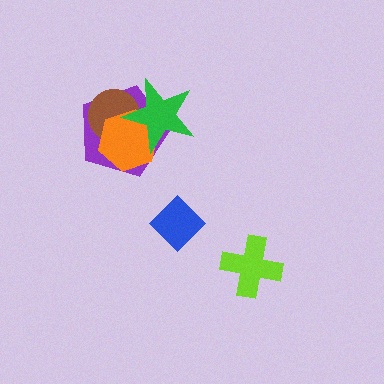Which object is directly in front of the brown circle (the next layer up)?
The orange hexagon is directly in front of the brown circle.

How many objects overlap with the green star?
3 objects overlap with the green star.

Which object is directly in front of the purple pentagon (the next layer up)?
The brown circle is directly in front of the purple pentagon.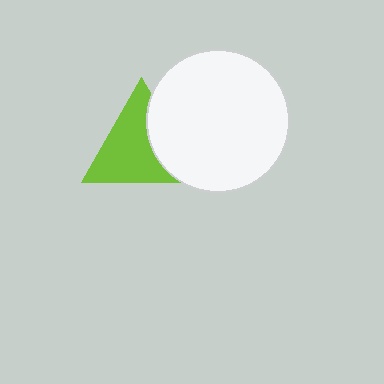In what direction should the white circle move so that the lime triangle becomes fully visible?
The white circle should move right. That is the shortest direction to clear the overlap and leave the lime triangle fully visible.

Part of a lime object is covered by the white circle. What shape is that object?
It is a triangle.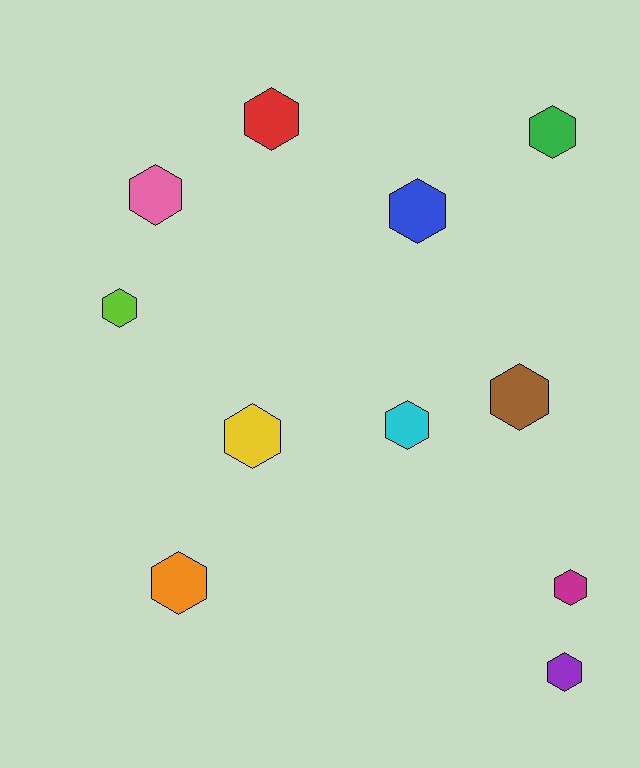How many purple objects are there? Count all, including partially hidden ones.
There is 1 purple object.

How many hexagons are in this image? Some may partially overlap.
There are 11 hexagons.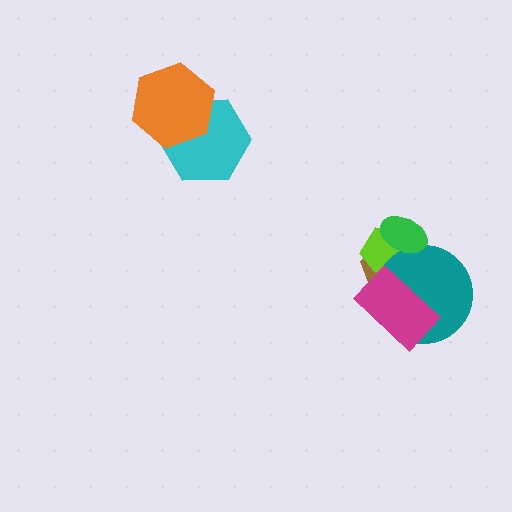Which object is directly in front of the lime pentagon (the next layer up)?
The teal circle is directly in front of the lime pentagon.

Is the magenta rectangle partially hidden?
No, no other shape covers it.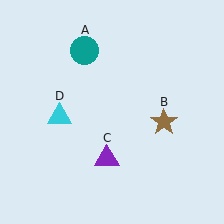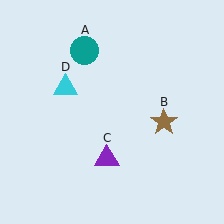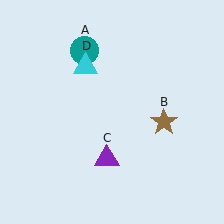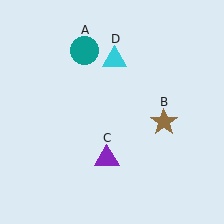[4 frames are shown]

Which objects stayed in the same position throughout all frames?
Teal circle (object A) and brown star (object B) and purple triangle (object C) remained stationary.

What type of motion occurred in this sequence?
The cyan triangle (object D) rotated clockwise around the center of the scene.